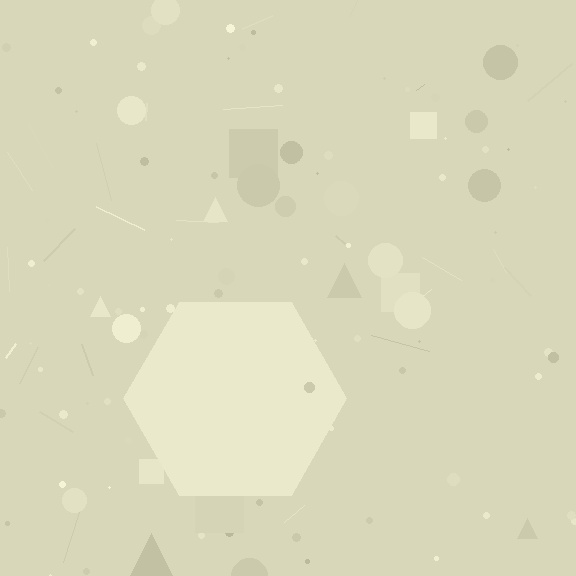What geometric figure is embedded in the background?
A hexagon is embedded in the background.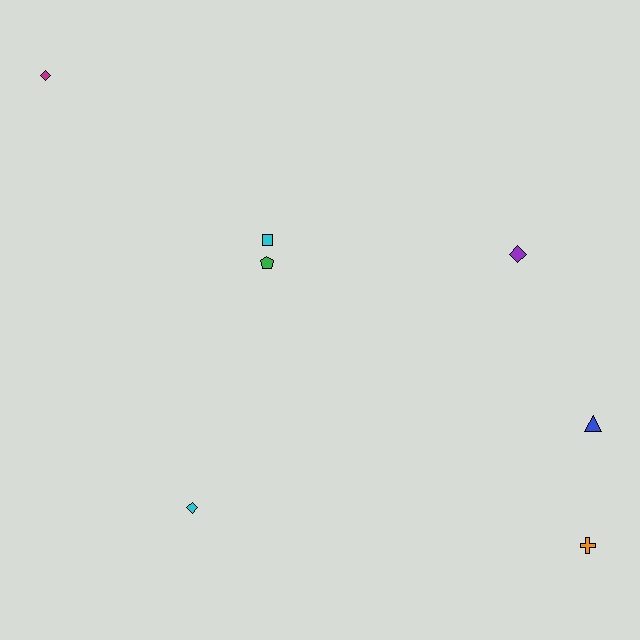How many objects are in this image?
There are 7 objects.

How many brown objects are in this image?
There are no brown objects.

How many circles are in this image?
There are no circles.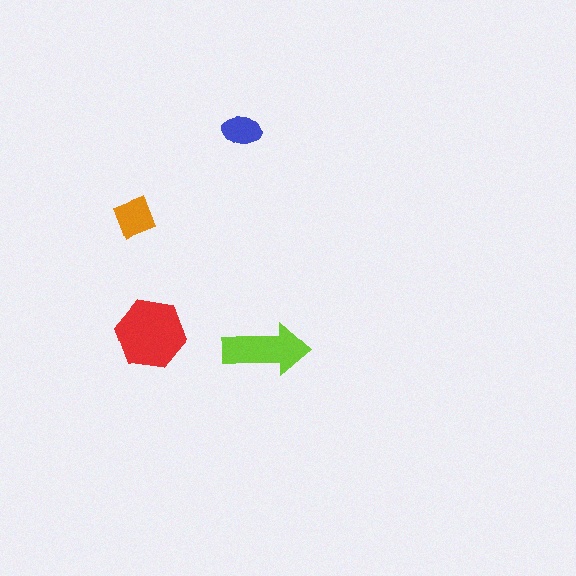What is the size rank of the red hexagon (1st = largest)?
1st.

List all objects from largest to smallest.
The red hexagon, the lime arrow, the orange diamond, the blue ellipse.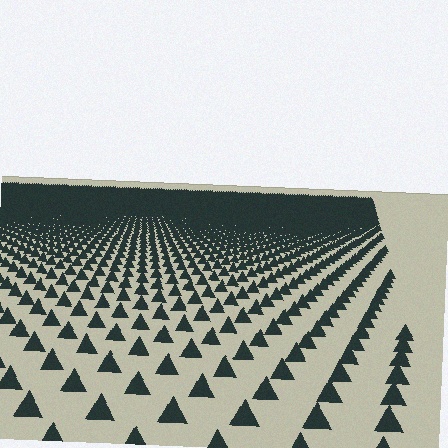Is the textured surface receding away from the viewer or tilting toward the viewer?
The surface is receding away from the viewer. Texture elements get smaller and denser toward the top.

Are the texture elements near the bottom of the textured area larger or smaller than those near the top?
Larger. Near the bottom, elements are closer to the viewer and appear at a bigger on-screen size.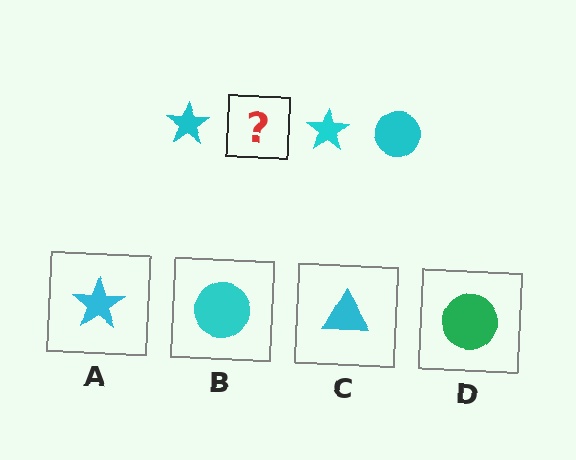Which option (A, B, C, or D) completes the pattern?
B.